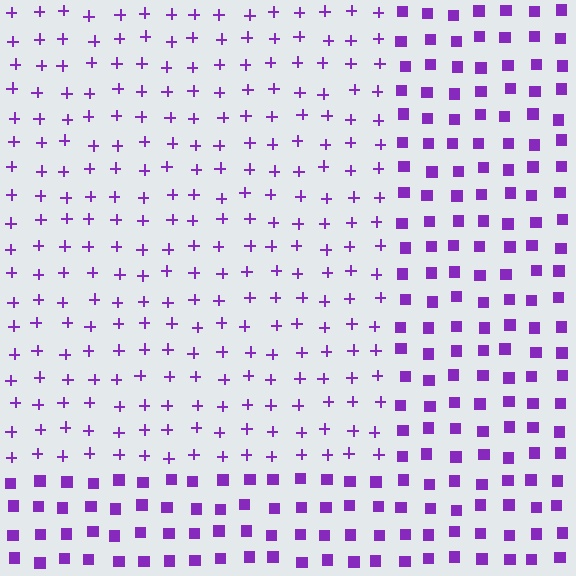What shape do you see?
I see a rectangle.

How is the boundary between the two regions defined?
The boundary is defined by a change in element shape: plus signs inside vs. squares outside. All elements share the same color and spacing.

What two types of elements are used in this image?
The image uses plus signs inside the rectangle region and squares outside it.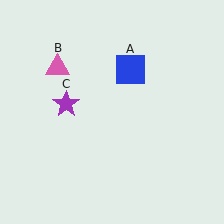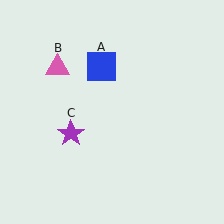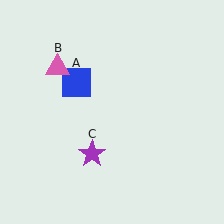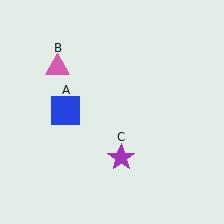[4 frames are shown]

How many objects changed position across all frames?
2 objects changed position: blue square (object A), purple star (object C).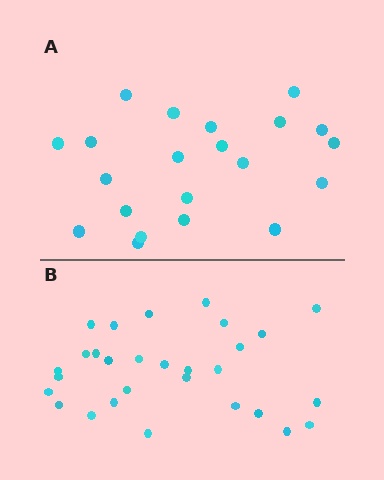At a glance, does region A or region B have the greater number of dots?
Region B (the bottom region) has more dots.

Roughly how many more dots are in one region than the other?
Region B has roughly 8 or so more dots than region A.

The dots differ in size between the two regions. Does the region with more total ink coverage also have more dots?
No. Region A has more total ink coverage because its dots are larger, but region B actually contains more individual dots. Total area can be misleading — the number of items is what matters here.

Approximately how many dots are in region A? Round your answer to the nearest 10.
About 20 dots. (The exact count is 21, which rounds to 20.)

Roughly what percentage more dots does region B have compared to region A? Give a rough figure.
About 40% more.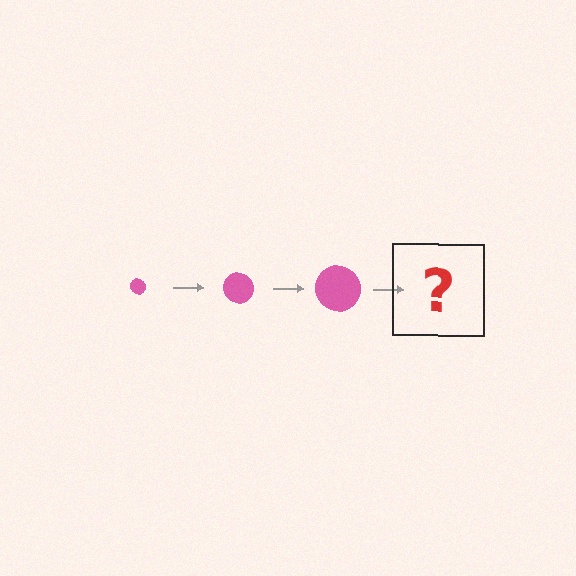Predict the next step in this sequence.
The next step is a pink circle, larger than the previous one.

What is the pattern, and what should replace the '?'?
The pattern is that the circle gets progressively larger each step. The '?' should be a pink circle, larger than the previous one.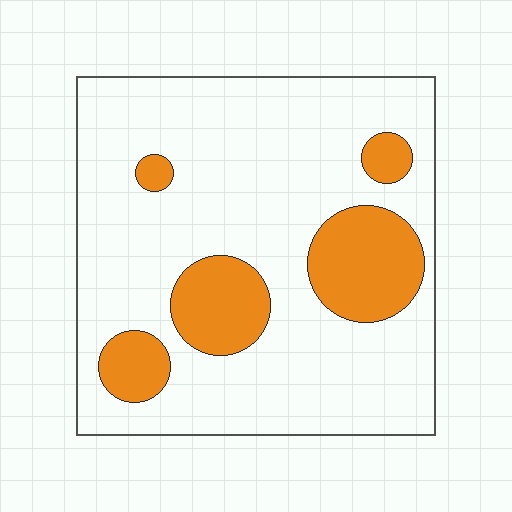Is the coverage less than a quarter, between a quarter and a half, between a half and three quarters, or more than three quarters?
Less than a quarter.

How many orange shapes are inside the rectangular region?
5.